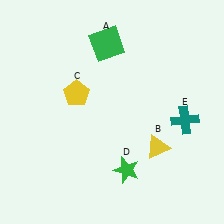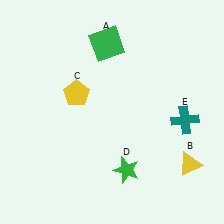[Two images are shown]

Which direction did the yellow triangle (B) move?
The yellow triangle (B) moved right.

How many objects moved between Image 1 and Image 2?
1 object moved between the two images.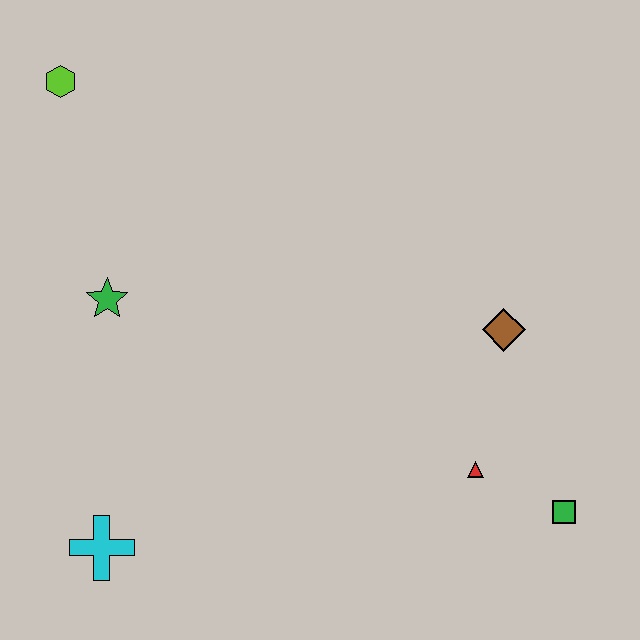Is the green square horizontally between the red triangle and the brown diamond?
No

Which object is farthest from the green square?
The lime hexagon is farthest from the green square.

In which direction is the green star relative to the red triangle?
The green star is to the left of the red triangle.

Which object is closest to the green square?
The red triangle is closest to the green square.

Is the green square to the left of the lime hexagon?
No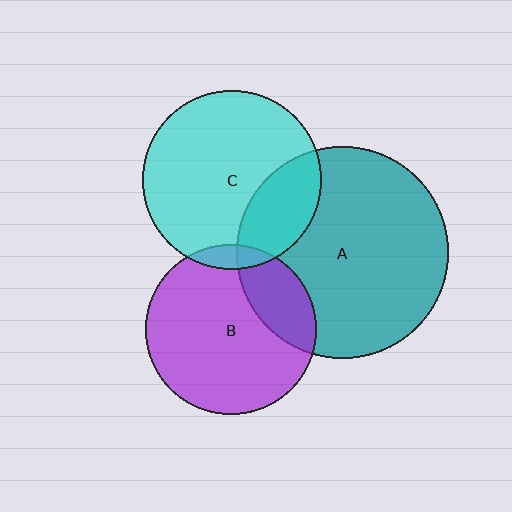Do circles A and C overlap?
Yes.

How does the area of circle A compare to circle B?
Approximately 1.5 times.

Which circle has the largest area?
Circle A (teal).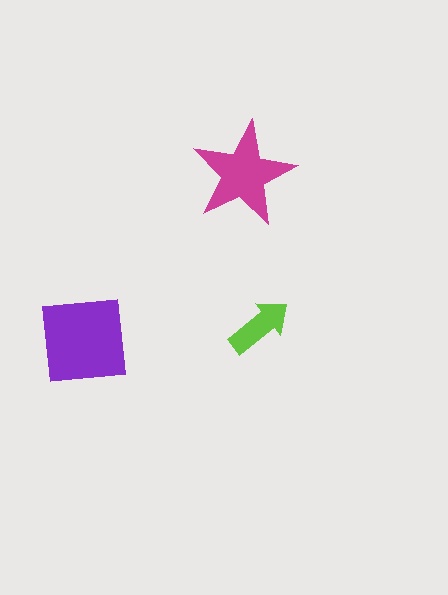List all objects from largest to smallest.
The purple square, the magenta star, the lime arrow.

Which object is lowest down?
The purple square is bottommost.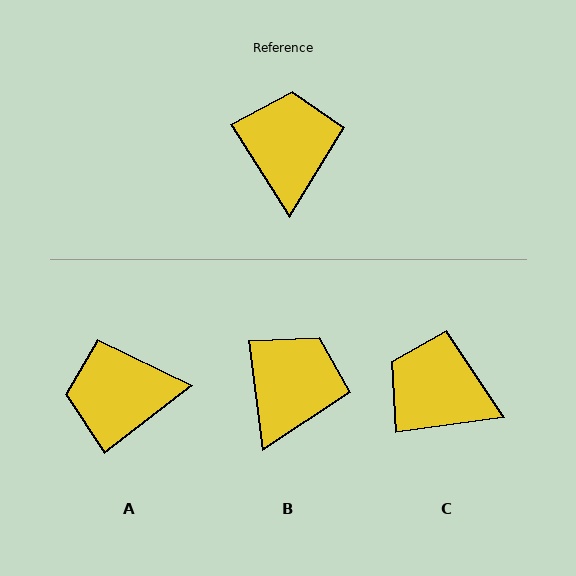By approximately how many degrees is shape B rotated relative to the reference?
Approximately 25 degrees clockwise.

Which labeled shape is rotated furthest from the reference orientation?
A, about 95 degrees away.